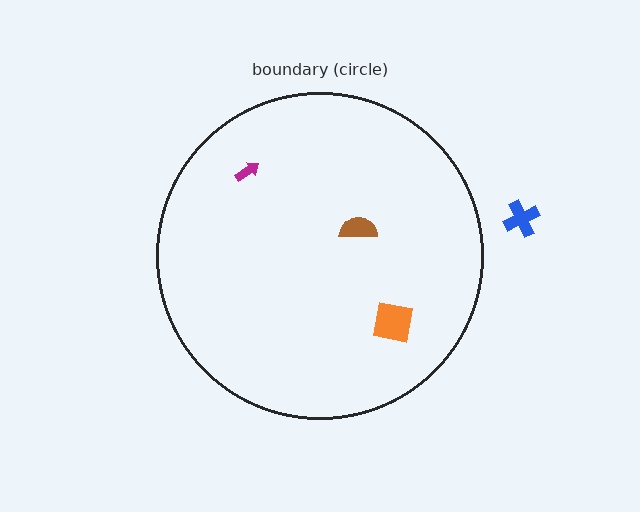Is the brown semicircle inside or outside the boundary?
Inside.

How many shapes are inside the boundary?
3 inside, 1 outside.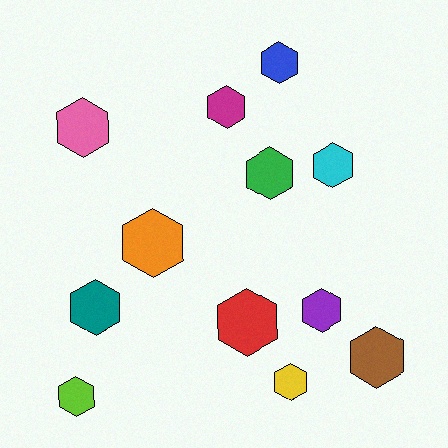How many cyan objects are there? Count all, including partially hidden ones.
There is 1 cyan object.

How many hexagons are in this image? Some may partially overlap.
There are 12 hexagons.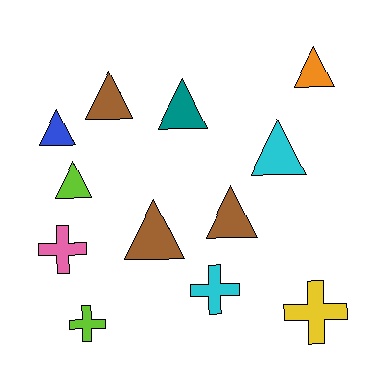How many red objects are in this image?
There are no red objects.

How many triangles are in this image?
There are 8 triangles.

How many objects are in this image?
There are 12 objects.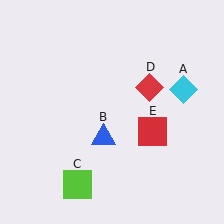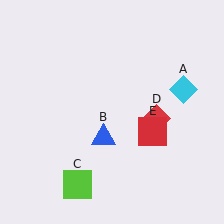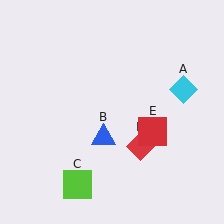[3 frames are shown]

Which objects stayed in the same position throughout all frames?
Cyan diamond (object A) and blue triangle (object B) and lime square (object C) and red square (object E) remained stationary.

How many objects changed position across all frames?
1 object changed position: red diamond (object D).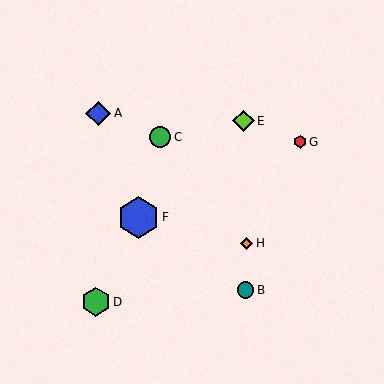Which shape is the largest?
The blue hexagon (labeled F) is the largest.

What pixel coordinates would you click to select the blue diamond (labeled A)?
Click at (98, 114) to select the blue diamond A.